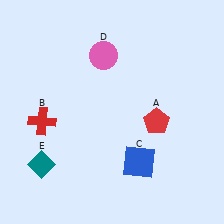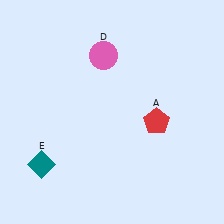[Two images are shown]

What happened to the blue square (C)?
The blue square (C) was removed in Image 2. It was in the bottom-right area of Image 1.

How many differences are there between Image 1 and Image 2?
There are 2 differences between the two images.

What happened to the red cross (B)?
The red cross (B) was removed in Image 2. It was in the bottom-left area of Image 1.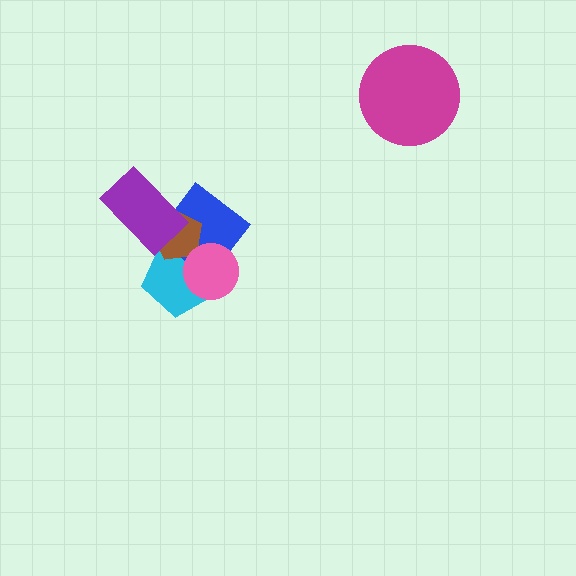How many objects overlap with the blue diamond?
4 objects overlap with the blue diamond.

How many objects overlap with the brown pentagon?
4 objects overlap with the brown pentagon.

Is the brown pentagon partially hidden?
Yes, it is partially covered by another shape.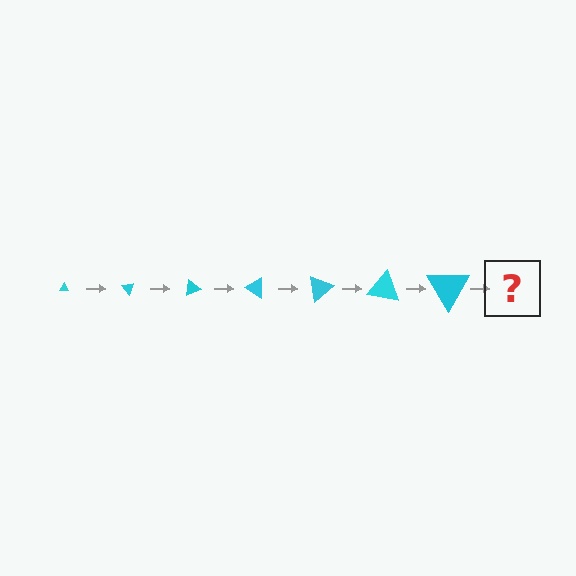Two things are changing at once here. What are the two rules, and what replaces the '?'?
The two rules are that the triangle grows larger each step and it rotates 50 degrees each step. The '?' should be a triangle, larger than the previous one and rotated 350 degrees from the start.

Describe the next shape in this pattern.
It should be a triangle, larger than the previous one and rotated 350 degrees from the start.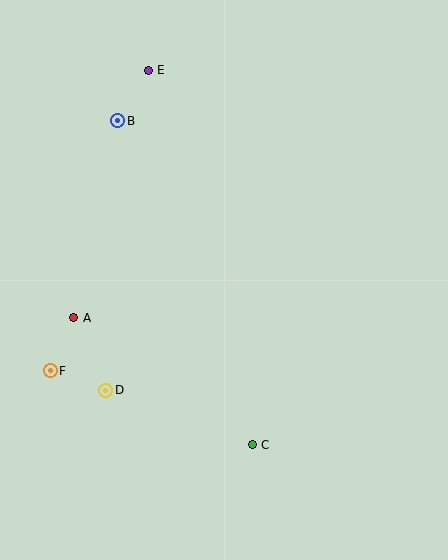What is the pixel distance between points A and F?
The distance between A and F is 58 pixels.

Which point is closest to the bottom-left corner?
Point F is closest to the bottom-left corner.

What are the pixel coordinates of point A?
Point A is at (74, 318).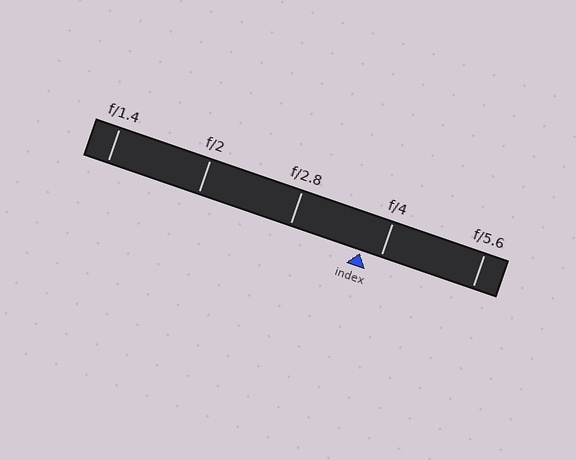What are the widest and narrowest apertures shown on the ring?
The widest aperture shown is f/1.4 and the narrowest is f/5.6.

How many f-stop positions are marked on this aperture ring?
There are 5 f-stop positions marked.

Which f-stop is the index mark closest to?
The index mark is closest to f/4.